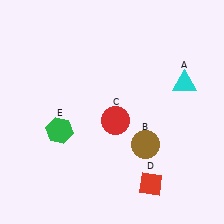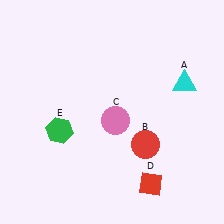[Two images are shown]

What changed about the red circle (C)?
In Image 1, C is red. In Image 2, it changed to pink.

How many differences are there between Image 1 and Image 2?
There are 2 differences between the two images.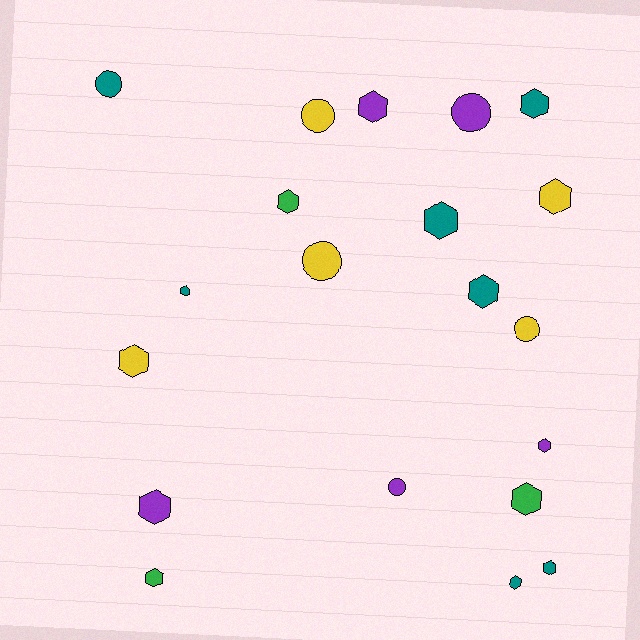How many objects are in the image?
There are 20 objects.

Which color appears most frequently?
Teal, with 7 objects.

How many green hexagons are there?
There are 3 green hexagons.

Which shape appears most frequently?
Hexagon, with 14 objects.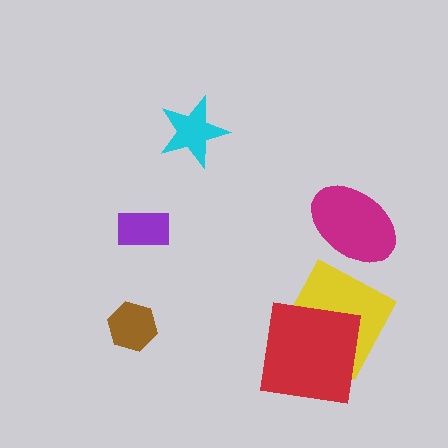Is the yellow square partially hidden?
Yes, it is partially covered by another shape.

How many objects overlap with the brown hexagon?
0 objects overlap with the brown hexagon.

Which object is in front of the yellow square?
The red square is in front of the yellow square.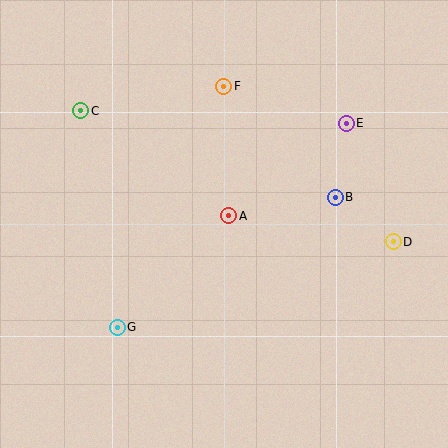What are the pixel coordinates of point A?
Point A is at (228, 216).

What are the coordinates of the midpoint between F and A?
The midpoint between F and A is at (226, 151).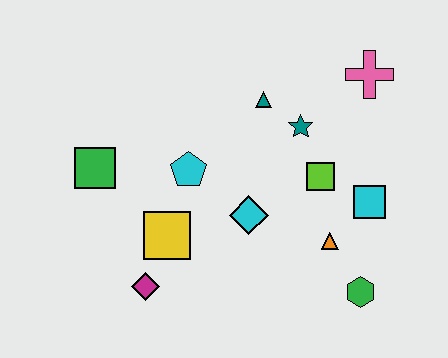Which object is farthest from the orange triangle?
The green square is farthest from the orange triangle.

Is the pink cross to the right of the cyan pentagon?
Yes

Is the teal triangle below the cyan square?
No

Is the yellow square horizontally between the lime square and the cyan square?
No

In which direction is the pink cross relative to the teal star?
The pink cross is to the right of the teal star.